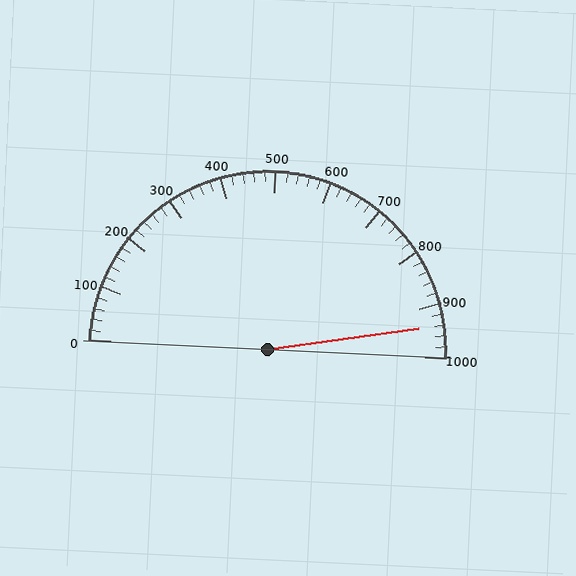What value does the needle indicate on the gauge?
The needle indicates approximately 940.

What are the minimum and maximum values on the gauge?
The gauge ranges from 0 to 1000.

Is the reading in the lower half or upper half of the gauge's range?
The reading is in the upper half of the range (0 to 1000).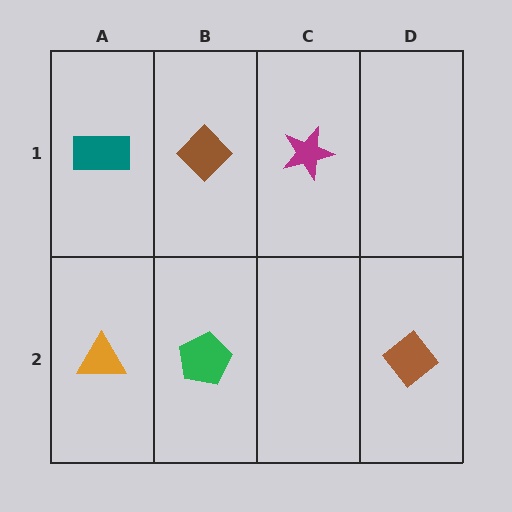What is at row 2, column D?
A brown diamond.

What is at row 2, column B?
A green pentagon.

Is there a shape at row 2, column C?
No, that cell is empty.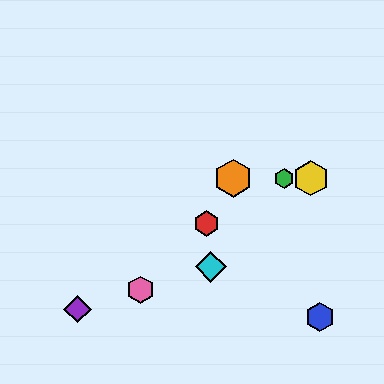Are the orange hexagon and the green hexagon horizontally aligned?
Yes, both are at y≈178.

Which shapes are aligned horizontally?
The green hexagon, the yellow hexagon, the orange hexagon are aligned horizontally.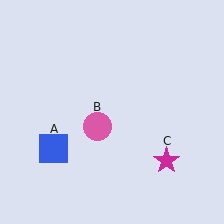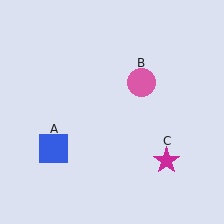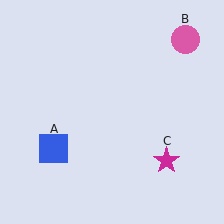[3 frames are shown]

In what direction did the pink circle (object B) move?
The pink circle (object B) moved up and to the right.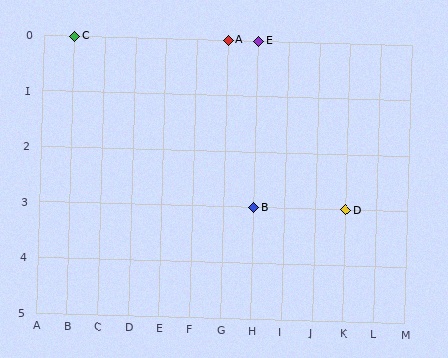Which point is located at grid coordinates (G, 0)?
Point A is at (G, 0).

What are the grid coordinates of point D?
Point D is at grid coordinates (K, 3).